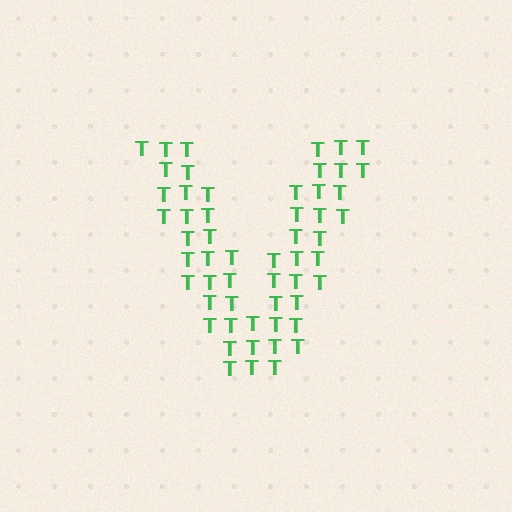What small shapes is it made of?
It is made of small letter T's.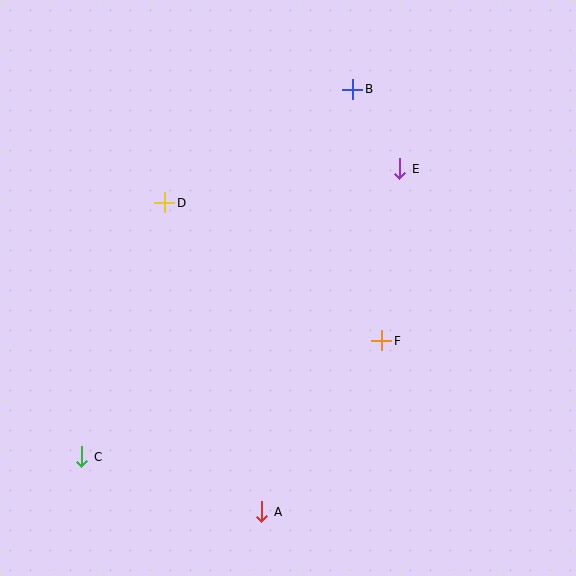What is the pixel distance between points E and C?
The distance between E and C is 429 pixels.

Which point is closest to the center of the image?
Point F at (382, 341) is closest to the center.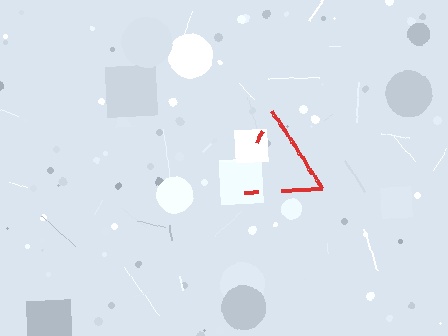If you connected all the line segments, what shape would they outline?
They would outline a triangle.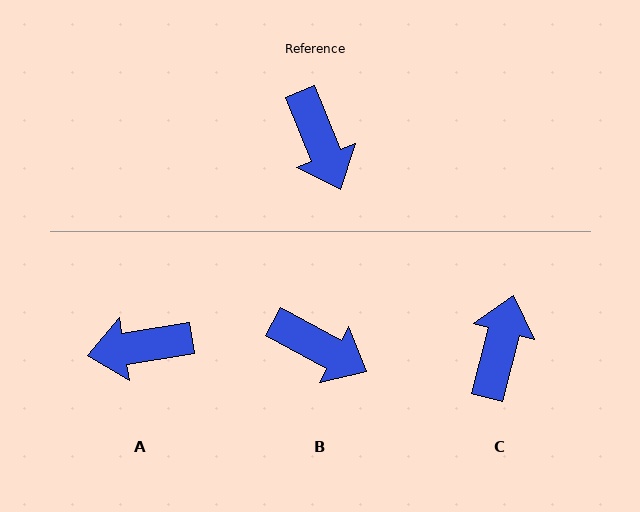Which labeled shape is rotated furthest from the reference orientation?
C, about 143 degrees away.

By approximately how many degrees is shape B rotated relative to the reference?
Approximately 40 degrees counter-clockwise.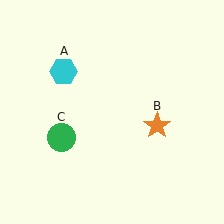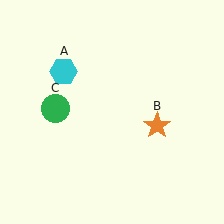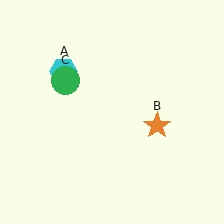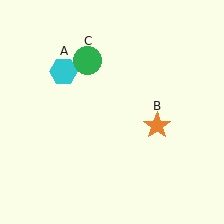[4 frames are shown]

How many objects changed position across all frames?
1 object changed position: green circle (object C).